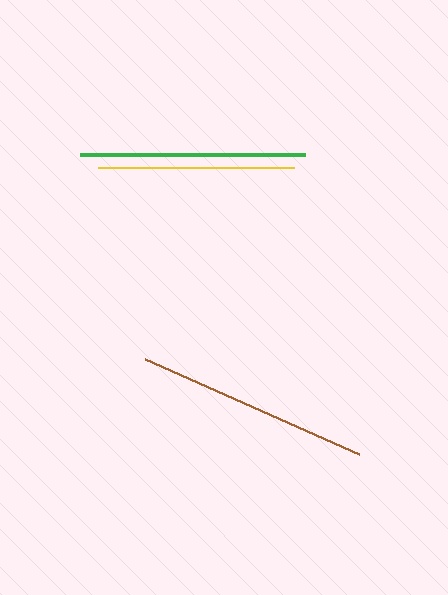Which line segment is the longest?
The brown line is the longest at approximately 234 pixels.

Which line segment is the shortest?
The yellow line is the shortest at approximately 196 pixels.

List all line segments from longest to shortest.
From longest to shortest: brown, green, yellow.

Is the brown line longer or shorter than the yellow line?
The brown line is longer than the yellow line.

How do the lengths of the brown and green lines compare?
The brown and green lines are approximately the same length.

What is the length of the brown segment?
The brown segment is approximately 234 pixels long.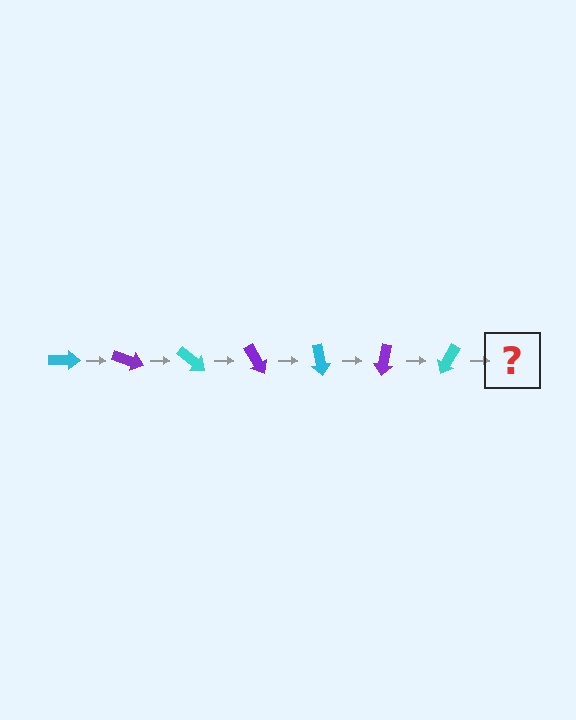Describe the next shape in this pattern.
It should be a purple arrow, rotated 140 degrees from the start.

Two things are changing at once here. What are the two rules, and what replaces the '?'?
The two rules are that it rotates 20 degrees each step and the color cycles through cyan and purple. The '?' should be a purple arrow, rotated 140 degrees from the start.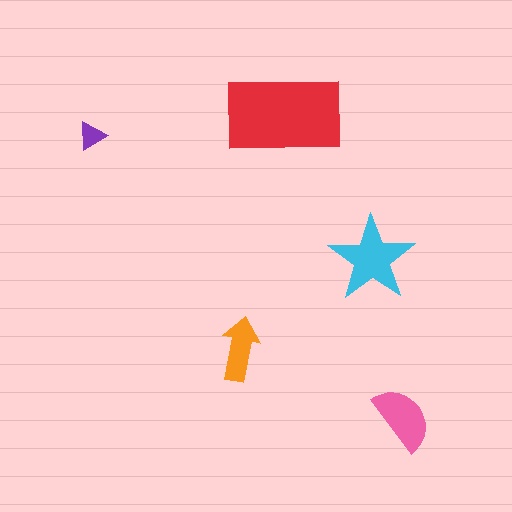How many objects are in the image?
There are 5 objects in the image.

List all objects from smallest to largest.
The purple triangle, the orange arrow, the pink semicircle, the cyan star, the red rectangle.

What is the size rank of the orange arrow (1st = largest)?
4th.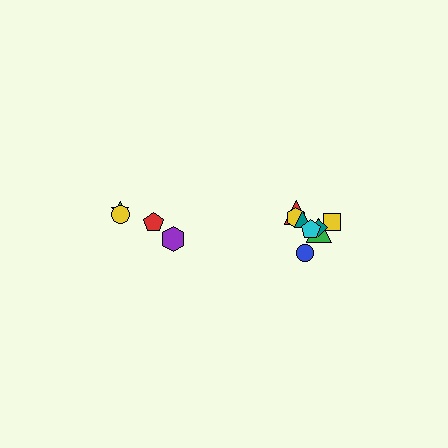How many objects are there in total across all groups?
There are 12 objects.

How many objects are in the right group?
There are 8 objects.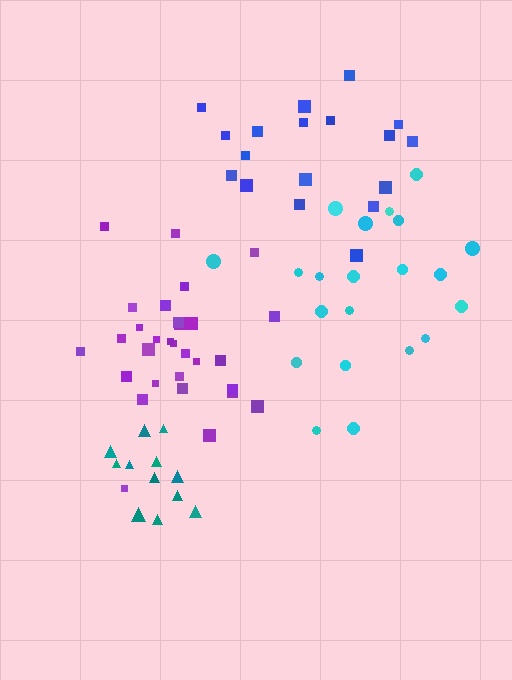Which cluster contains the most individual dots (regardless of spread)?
Purple (30).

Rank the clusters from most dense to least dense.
teal, purple, cyan, blue.